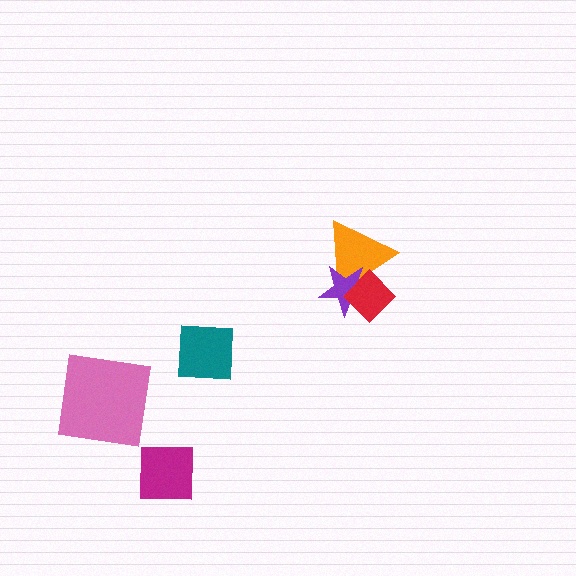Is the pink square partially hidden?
No, no other shape covers it.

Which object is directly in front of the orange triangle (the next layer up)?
The purple star is directly in front of the orange triangle.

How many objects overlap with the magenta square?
0 objects overlap with the magenta square.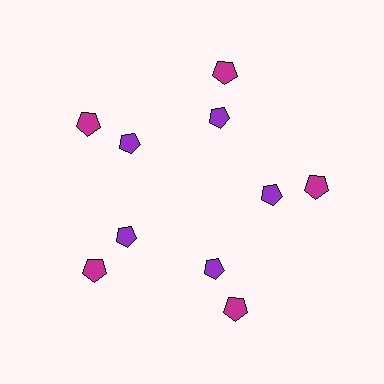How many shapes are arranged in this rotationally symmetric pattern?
There are 10 shapes, arranged in 5 groups of 2.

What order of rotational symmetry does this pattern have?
This pattern has 5-fold rotational symmetry.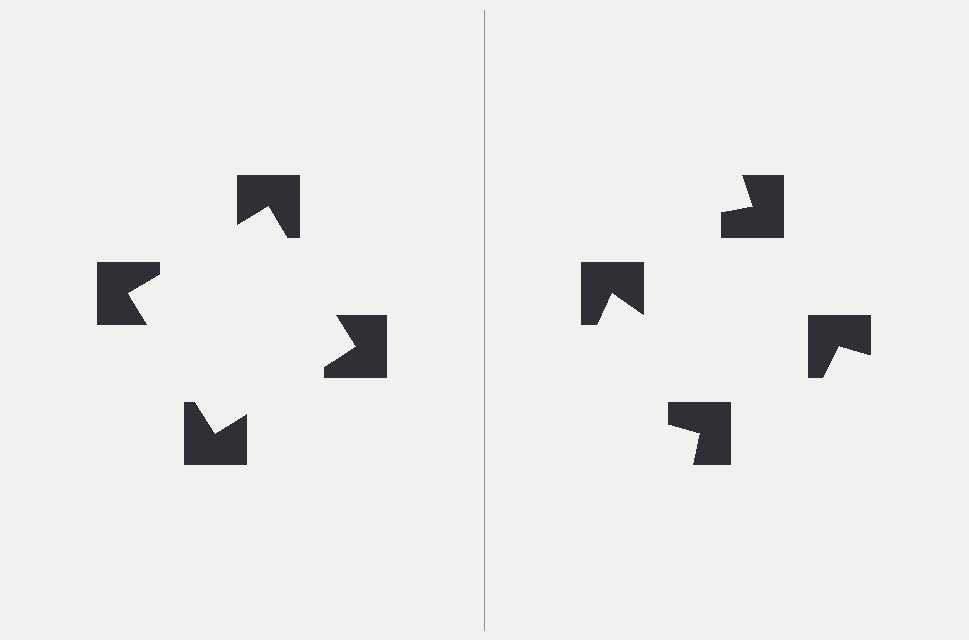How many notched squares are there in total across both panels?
8 — 4 on each side.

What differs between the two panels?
The notched squares are positioned identically on both sides; only the wedge orientations differ. On the left they align to a square; on the right they are misaligned.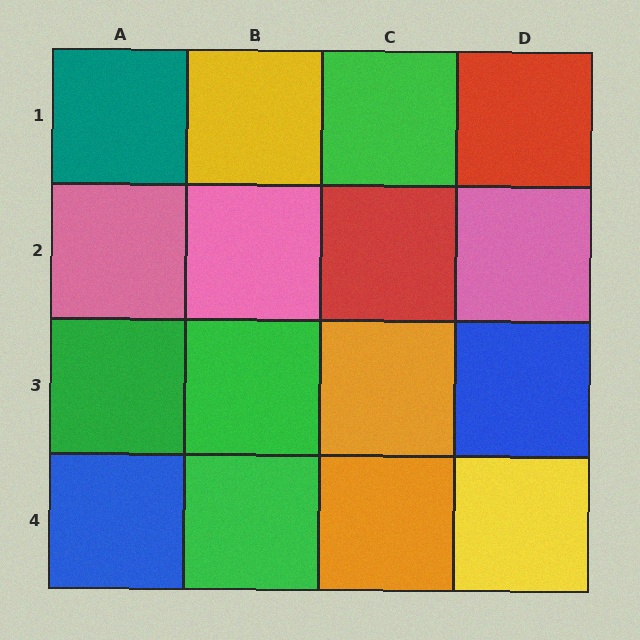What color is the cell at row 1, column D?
Red.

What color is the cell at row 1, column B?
Yellow.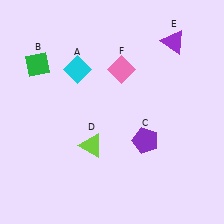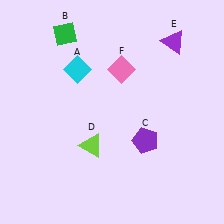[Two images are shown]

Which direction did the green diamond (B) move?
The green diamond (B) moved up.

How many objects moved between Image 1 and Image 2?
1 object moved between the two images.